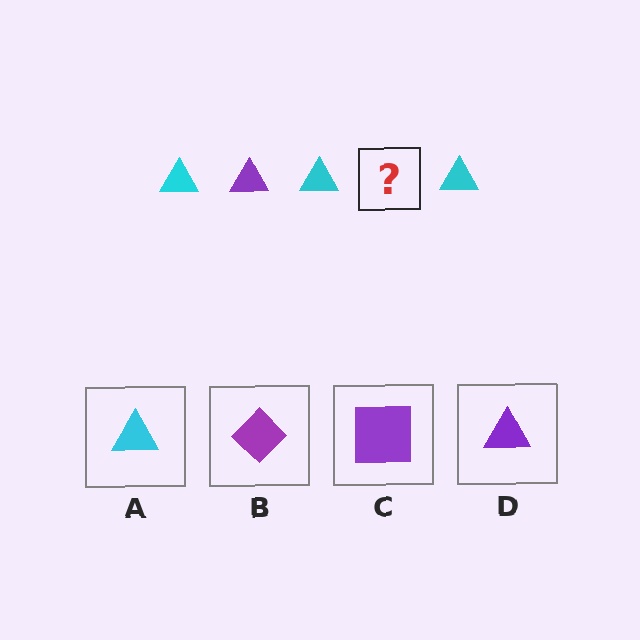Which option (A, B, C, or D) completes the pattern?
D.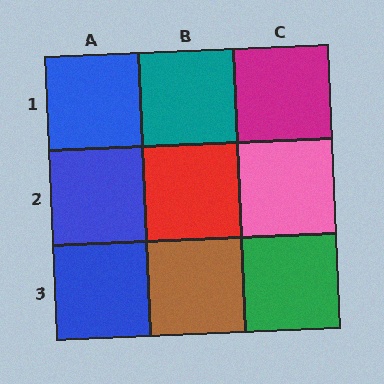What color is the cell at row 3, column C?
Green.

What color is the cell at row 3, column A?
Blue.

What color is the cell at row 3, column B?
Brown.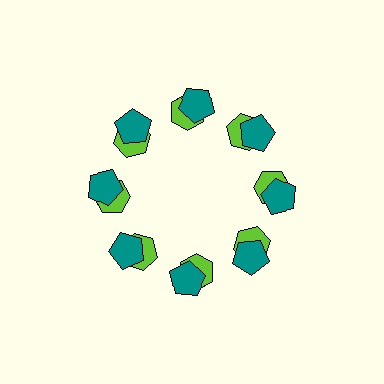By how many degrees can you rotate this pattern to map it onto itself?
The pattern maps onto itself every 45 degrees of rotation.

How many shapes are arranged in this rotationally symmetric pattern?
There are 16 shapes, arranged in 8 groups of 2.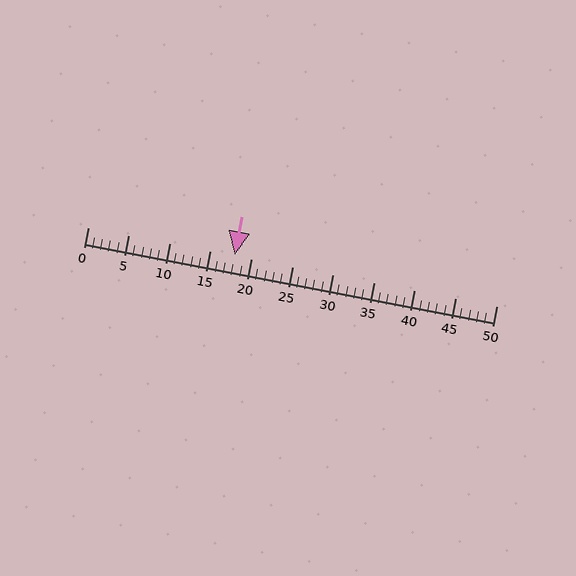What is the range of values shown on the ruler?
The ruler shows values from 0 to 50.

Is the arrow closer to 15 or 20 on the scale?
The arrow is closer to 20.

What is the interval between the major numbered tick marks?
The major tick marks are spaced 5 units apart.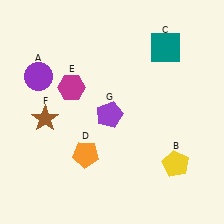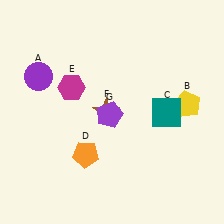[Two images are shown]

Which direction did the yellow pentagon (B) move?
The yellow pentagon (B) moved up.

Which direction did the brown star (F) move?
The brown star (F) moved right.